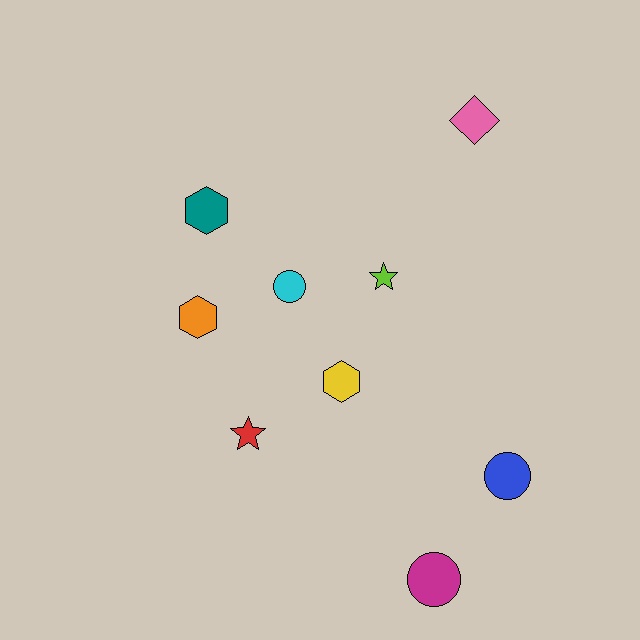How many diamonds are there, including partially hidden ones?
There is 1 diamond.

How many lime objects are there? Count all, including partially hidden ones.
There is 1 lime object.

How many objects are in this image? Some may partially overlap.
There are 9 objects.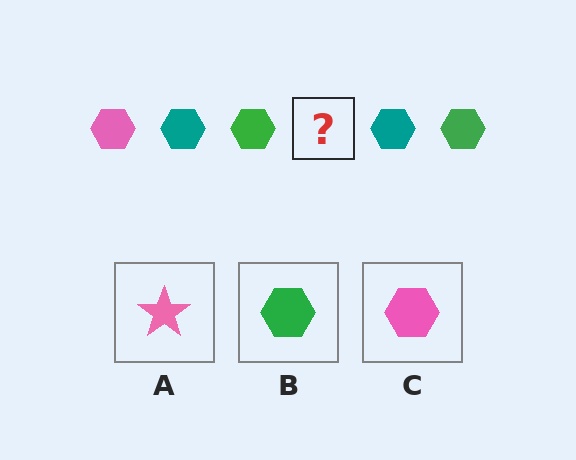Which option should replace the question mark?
Option C.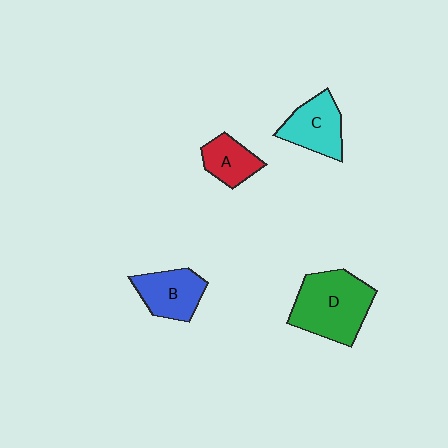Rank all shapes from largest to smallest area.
From largest to smallest: D (green), C (cyan), B (blue), A (red).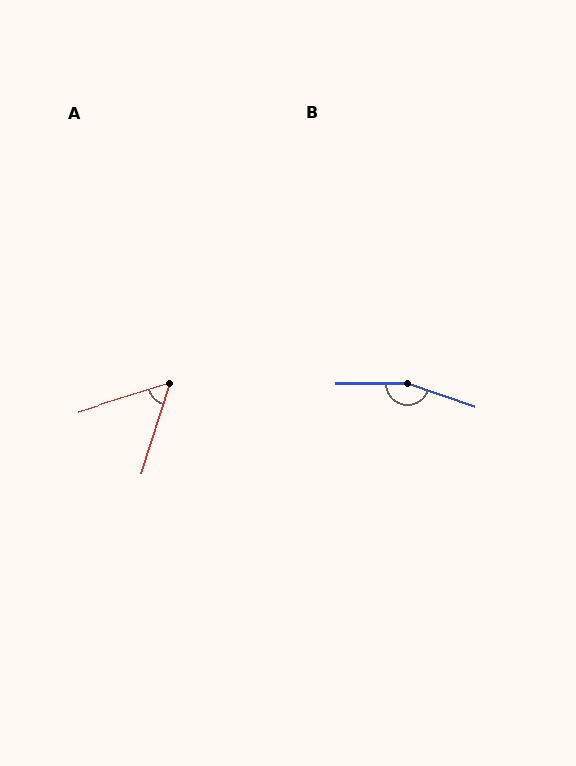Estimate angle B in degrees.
Approximately 160 degrees.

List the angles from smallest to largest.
A (55°), B (160°).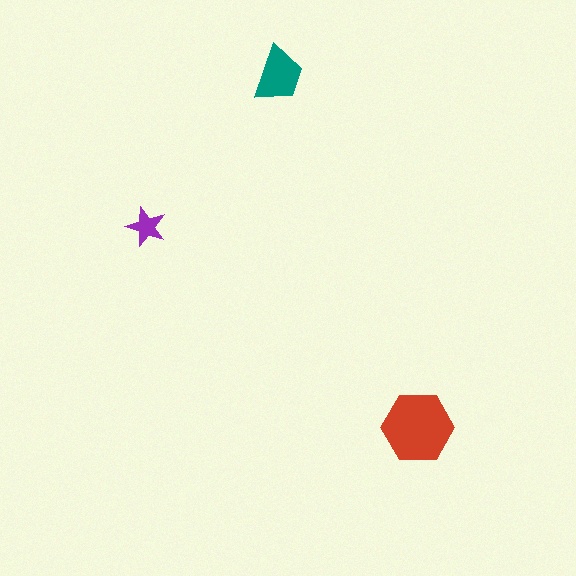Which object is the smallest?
The purple star.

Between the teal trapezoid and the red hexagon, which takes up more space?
The red hexagon.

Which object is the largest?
The red hexagon.